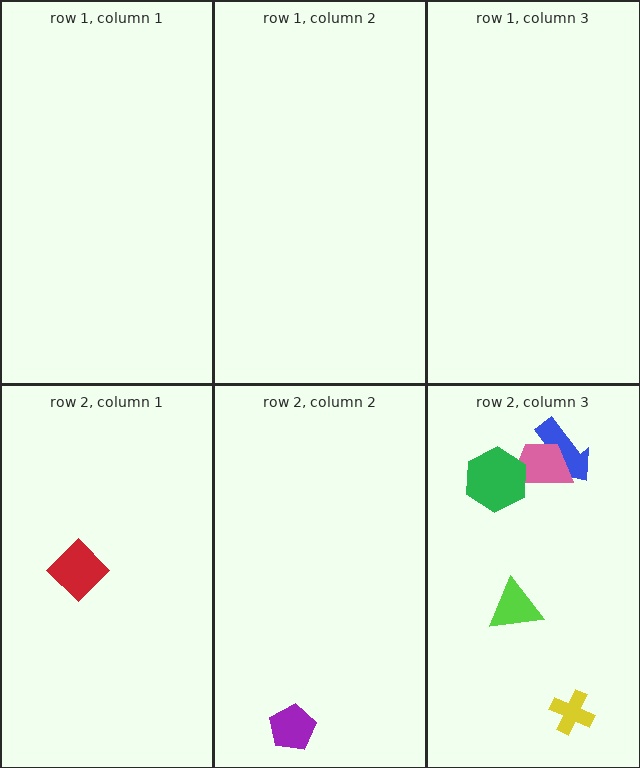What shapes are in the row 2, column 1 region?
The red diamond.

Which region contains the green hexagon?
The row 2, column 3 region.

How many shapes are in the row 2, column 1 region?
1.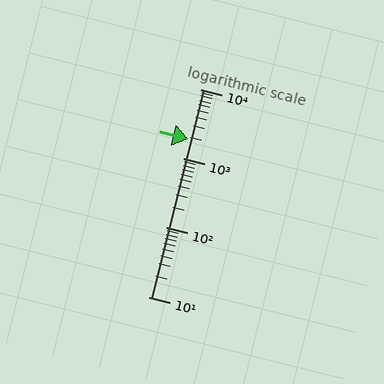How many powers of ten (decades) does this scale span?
The scale spans 3 decades, from 10 to 10000.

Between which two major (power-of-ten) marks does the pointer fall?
The pointer is between 1000 and 10000.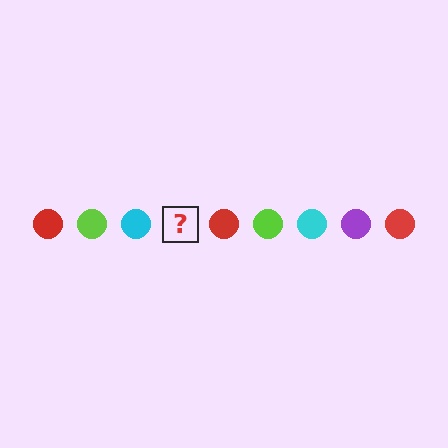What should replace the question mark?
The question mark should be replaced with a purple circle.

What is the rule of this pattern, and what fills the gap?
The rule is that the pattern cycles through red, lime, cyan, purple circles. The gap should be filled with a purple circle.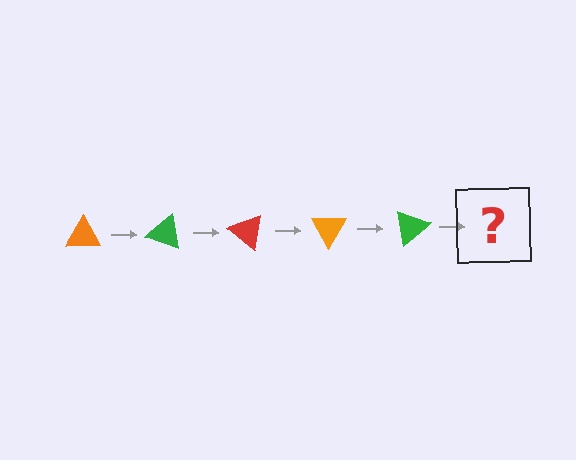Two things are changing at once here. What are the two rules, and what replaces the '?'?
The two rules are that it rotates 20 degrees each step and the color cycles through orange, green, and red. The '?' should be a red triangle, rotated 100 degrees from the start.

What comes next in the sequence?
The next element should be a red triangle, rotated 100 degrees from the start.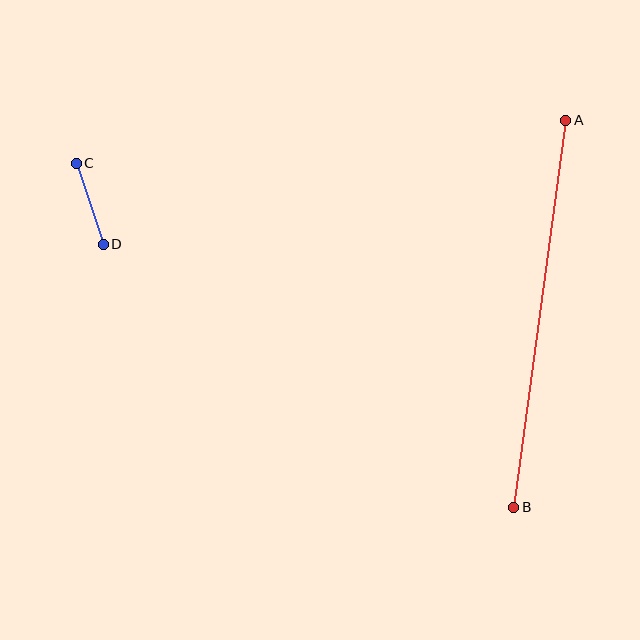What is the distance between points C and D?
The distance is approximately 85 pixels.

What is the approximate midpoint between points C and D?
The midpoint is at approximately (90, 204) pixels.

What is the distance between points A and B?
The distance is approximately 391 pixels.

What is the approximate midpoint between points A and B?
The midpoint is at approximately (540, 314) pixels.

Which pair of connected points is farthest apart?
Points A and B are farthest apart.